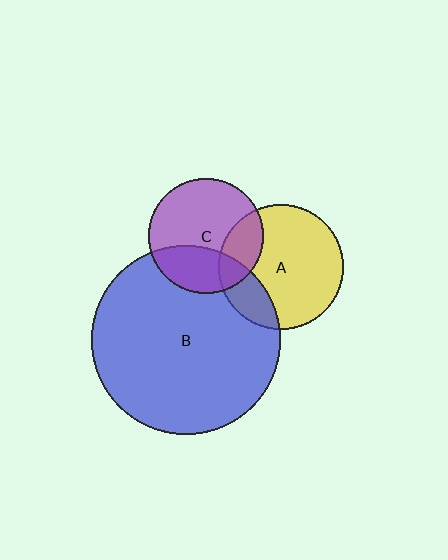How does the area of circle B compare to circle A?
Approximately 2.3 times.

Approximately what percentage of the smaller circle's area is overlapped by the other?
Approximately 30%.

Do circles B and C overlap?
Yes.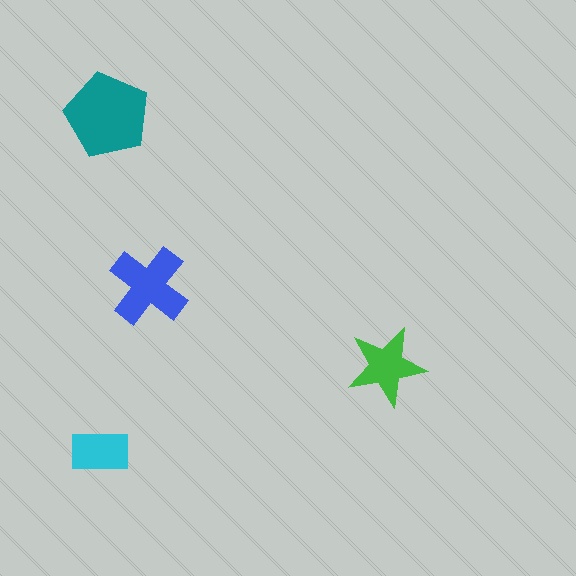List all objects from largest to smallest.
The teal pentagon, the blue cross, the green star, the cyan rectangle.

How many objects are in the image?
There are 4 objects in the image.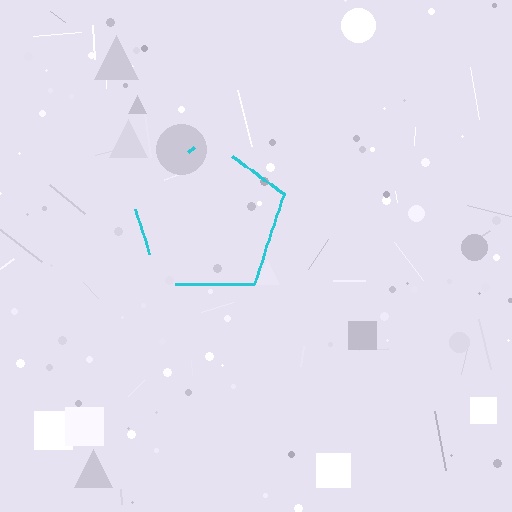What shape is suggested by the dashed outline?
The dashed outline suggests a pentagon.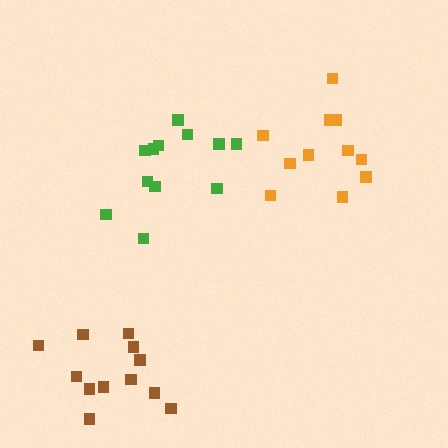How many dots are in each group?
Group 1: 11 dots, Group 2: 12 dots, Group 3: 12 dots (35 total).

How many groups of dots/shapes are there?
There are 3 groups.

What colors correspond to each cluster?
The clusters are colored: orange, green, brown.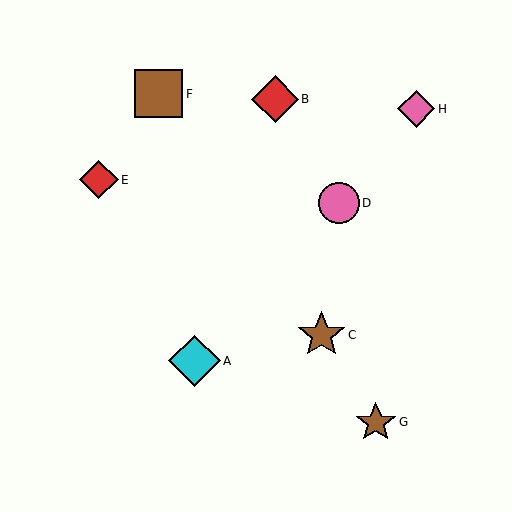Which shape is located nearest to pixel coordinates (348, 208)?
The pink circle (labeled D) at (339, 203) is nearest to that location.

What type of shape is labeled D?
Shape D is a pink circle.